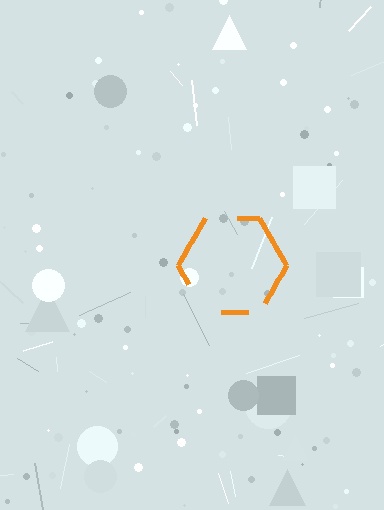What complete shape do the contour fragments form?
The contour fragments form a hexagon.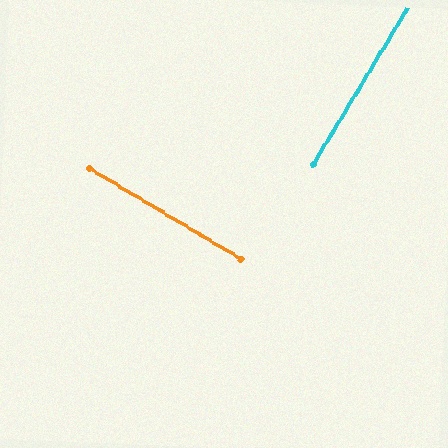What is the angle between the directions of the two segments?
Approximately 90 degrees.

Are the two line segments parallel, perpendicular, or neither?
Perpendicular — they meet at approximately 90°.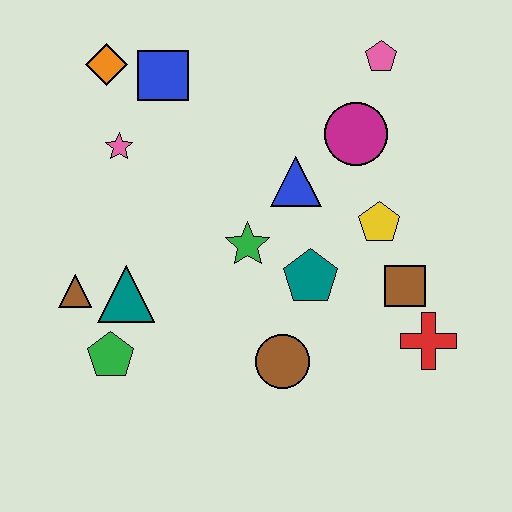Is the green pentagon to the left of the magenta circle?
Yes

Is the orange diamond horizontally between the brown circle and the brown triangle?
Yes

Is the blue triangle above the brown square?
Yes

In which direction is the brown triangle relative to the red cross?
The brown triangle is to the left of the red cross.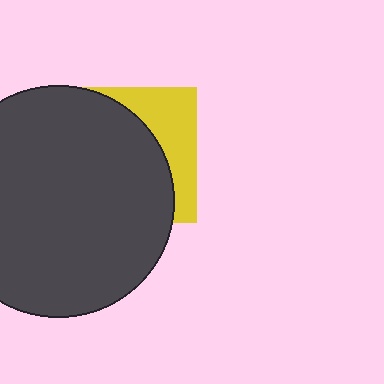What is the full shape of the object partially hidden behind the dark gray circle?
The partially hidden object is a yellow square.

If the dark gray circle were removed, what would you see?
You would see the complete yellow square.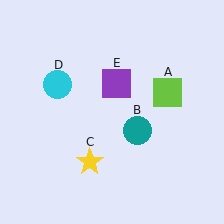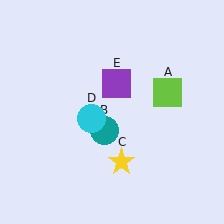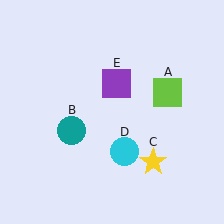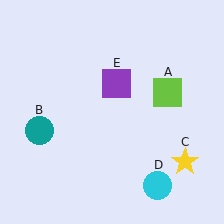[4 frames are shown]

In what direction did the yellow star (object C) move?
The yellow star (object C) moved right.